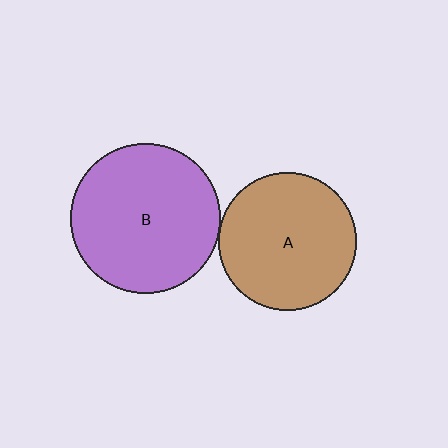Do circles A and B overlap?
Yes.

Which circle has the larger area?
Circle B (purple).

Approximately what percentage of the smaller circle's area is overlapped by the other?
Approximately 5%.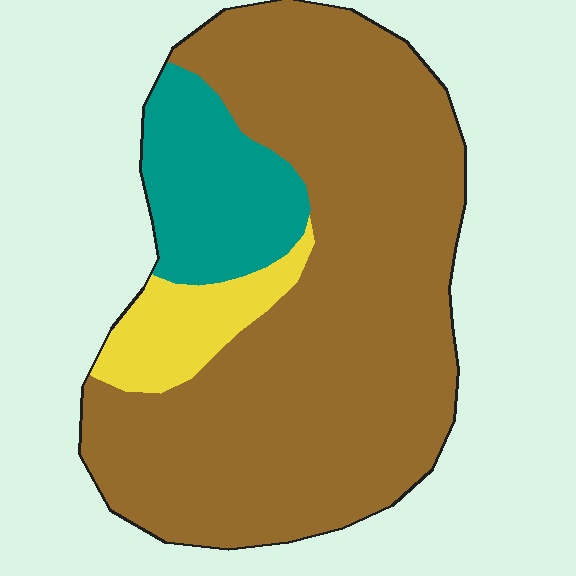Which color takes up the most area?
Brown, at roughly 75%.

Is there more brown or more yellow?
Brown.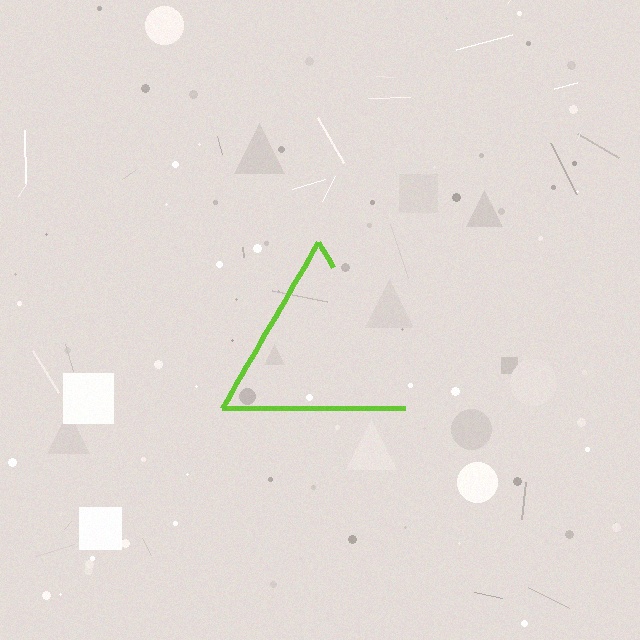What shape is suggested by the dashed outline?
The dashed outline suggests a triangle.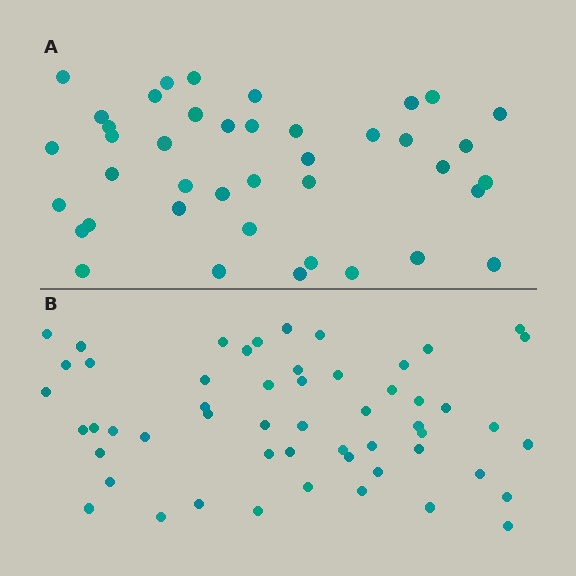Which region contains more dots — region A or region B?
Region B (the bottom region) has more dots.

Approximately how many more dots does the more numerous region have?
Region B has approximately 15 more dots than region A.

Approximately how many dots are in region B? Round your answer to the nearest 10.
About 50 dots. (The exact count is 54, which rounds to 50.)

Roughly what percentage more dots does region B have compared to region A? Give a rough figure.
About 30% more.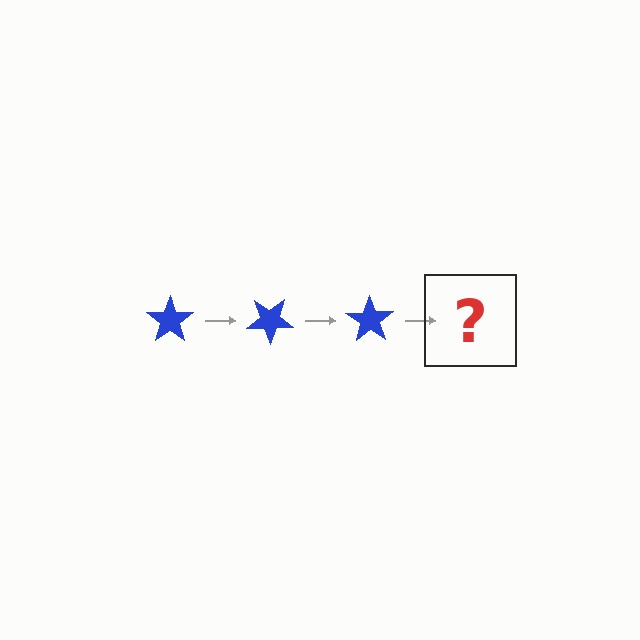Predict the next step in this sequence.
The next step is a blue star rotated 105 degrees.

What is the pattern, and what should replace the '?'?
The pattern is that the star rotates 35 degrees each step. The '?' should be a blue star rotated 105 degrees.